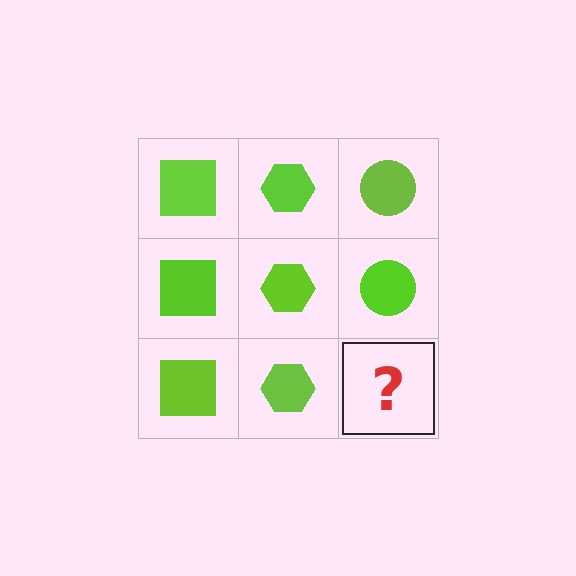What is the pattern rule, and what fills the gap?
The rule is that each column has a consistent shape. The gap should be filled with a lime circle.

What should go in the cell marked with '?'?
The missing cell should contain a lime circle.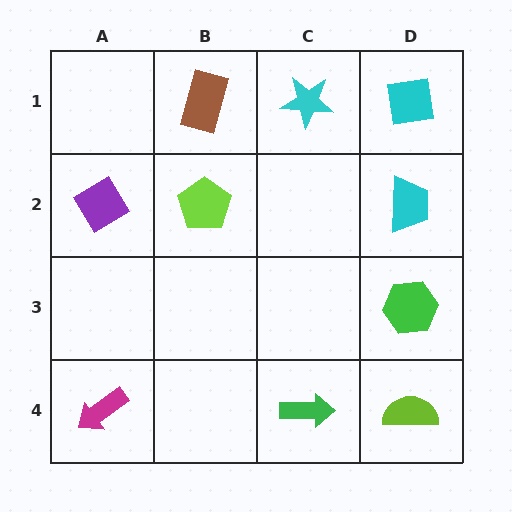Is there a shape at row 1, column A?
No, that cell is empty.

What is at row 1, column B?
A brown rectangle.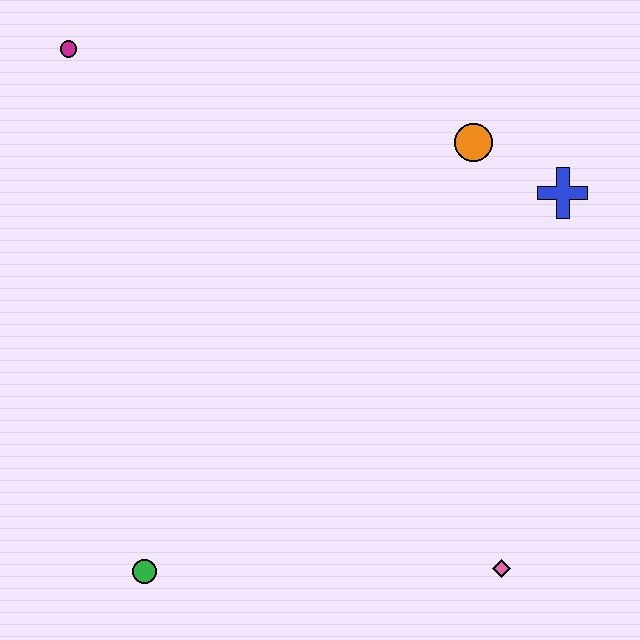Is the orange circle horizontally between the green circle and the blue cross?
Yes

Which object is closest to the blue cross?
The orange circle is closest to the blue cross.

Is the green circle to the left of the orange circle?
Yes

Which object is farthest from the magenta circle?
The pink diamond is farthest from the magenta circle.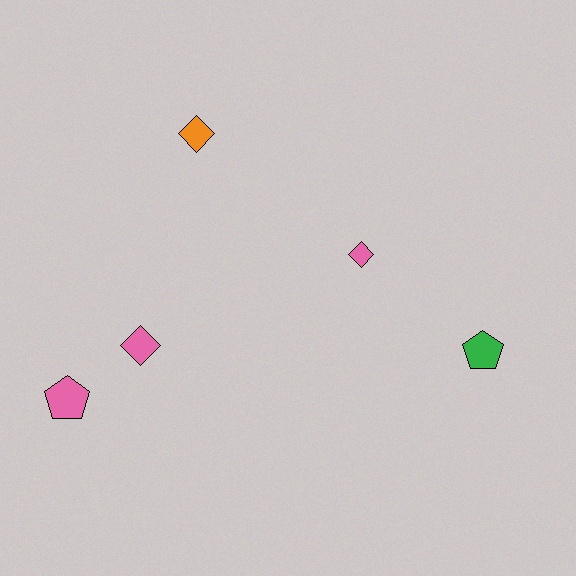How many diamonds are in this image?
There are 3 diamonds.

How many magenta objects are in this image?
There are no magenta objects.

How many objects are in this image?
There are 5 objects.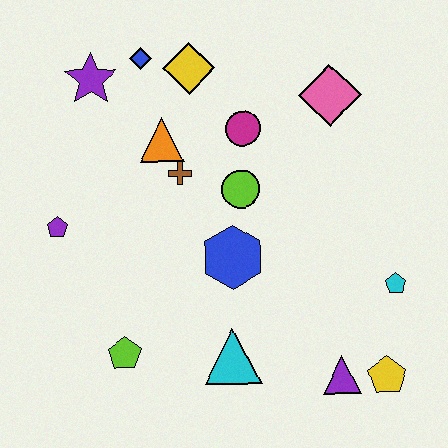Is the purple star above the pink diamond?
Yes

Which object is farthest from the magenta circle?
The yellow pentagon is farthest from the magenta circle.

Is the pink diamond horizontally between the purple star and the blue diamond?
No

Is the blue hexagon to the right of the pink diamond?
No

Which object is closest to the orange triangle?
The brown cross is closest to the orange triangle.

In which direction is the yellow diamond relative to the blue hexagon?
The yellow diamond is above the blue hexagon.